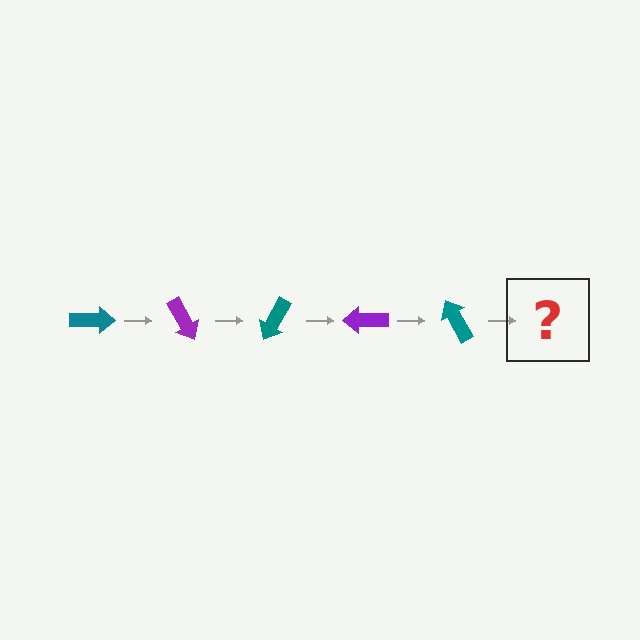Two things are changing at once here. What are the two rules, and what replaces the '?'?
The two rules are that it rotates 60 degrees each step and the color cycles through teal and purple. The '?' should be a purple arrow, rotated 300 degrees from the start.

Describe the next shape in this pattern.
It should be a purple arrow, rotated 300 degrees from the start.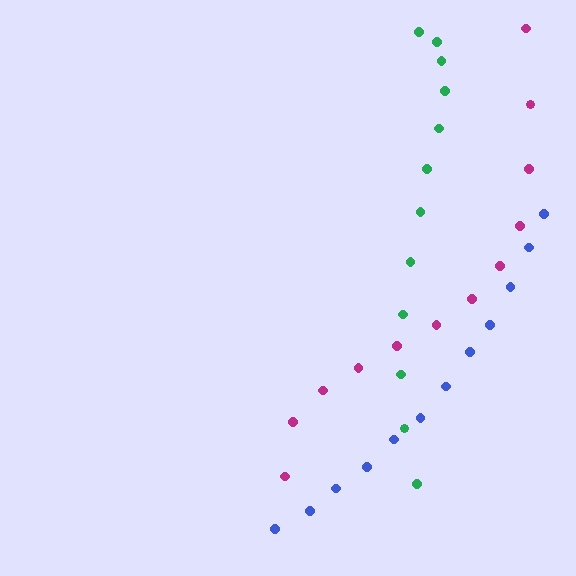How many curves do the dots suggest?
There are 3 distinct paths.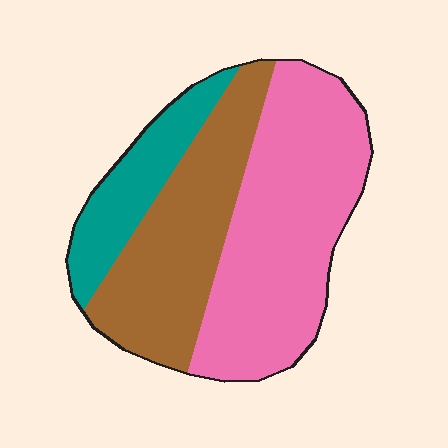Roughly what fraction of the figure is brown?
Brown takes up about one third (1/3) of the figure.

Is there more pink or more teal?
Pink.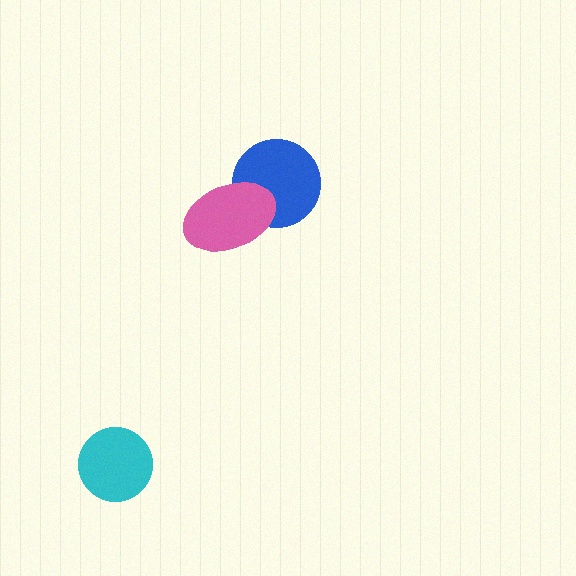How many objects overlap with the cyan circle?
0 objects overlap with the cyan circle.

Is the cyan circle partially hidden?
No, no other shape covers it.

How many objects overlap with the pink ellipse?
1 object overlaps with the pink ellipse.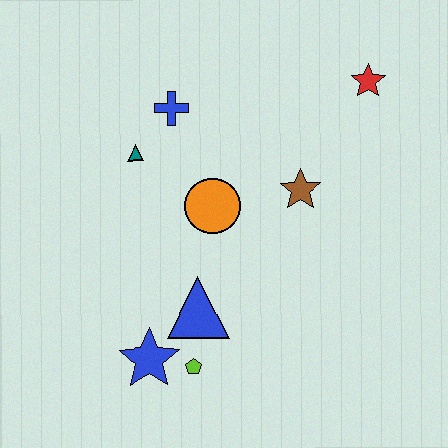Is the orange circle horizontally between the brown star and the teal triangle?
Yes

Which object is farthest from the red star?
The blue star is farthest from the red star.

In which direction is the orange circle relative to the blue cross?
The orange circle is below the blue cross.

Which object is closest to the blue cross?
The teal triangle is closest to the blue cross.